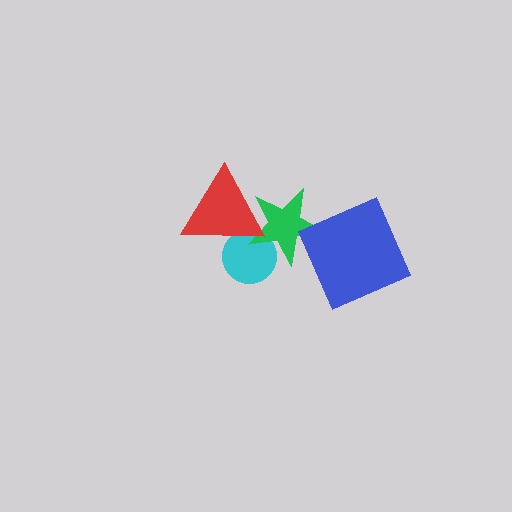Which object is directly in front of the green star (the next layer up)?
The red triangle is directly in front of the green star.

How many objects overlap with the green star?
3 objects overlap with the green star.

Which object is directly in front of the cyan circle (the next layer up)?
The green star is directly in front of the cyan circle.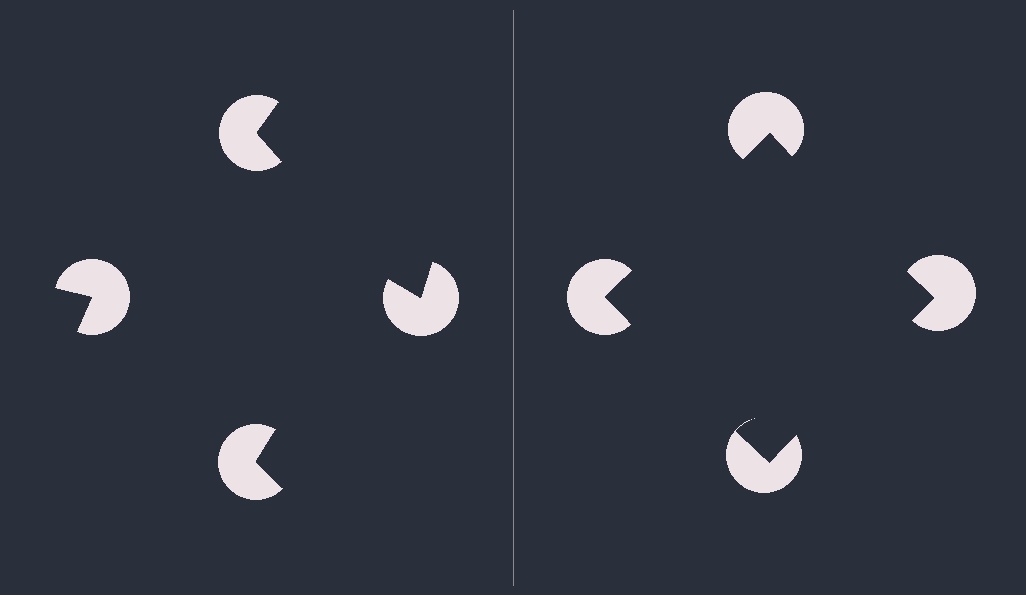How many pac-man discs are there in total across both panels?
8 — 4 on each side.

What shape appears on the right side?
An illusory square.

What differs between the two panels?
The pac-man discs are positioned identically on both sides; only the wedge orientations differ. On the right they align to a square; on the left they are misaligned.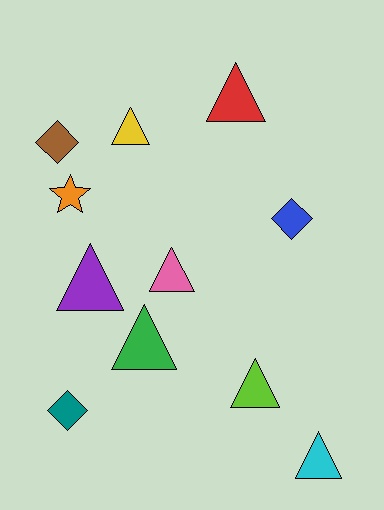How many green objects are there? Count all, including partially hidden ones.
There is 1 green object.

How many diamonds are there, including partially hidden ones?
There are 3 diamonds.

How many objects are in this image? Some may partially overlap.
There are 11 objects.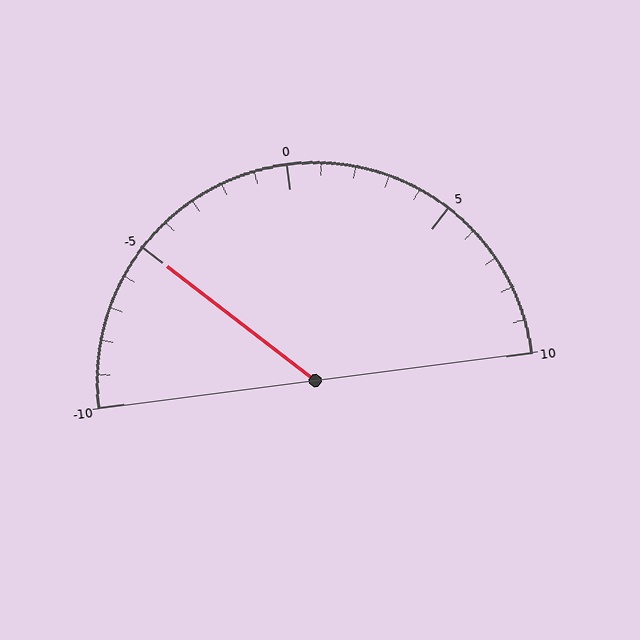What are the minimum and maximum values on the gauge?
The gauge ranges from -10 to 10.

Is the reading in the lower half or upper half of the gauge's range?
The reading is in the lower half of the range (-10 to 10).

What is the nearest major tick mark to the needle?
The nearest major tick mark is -5.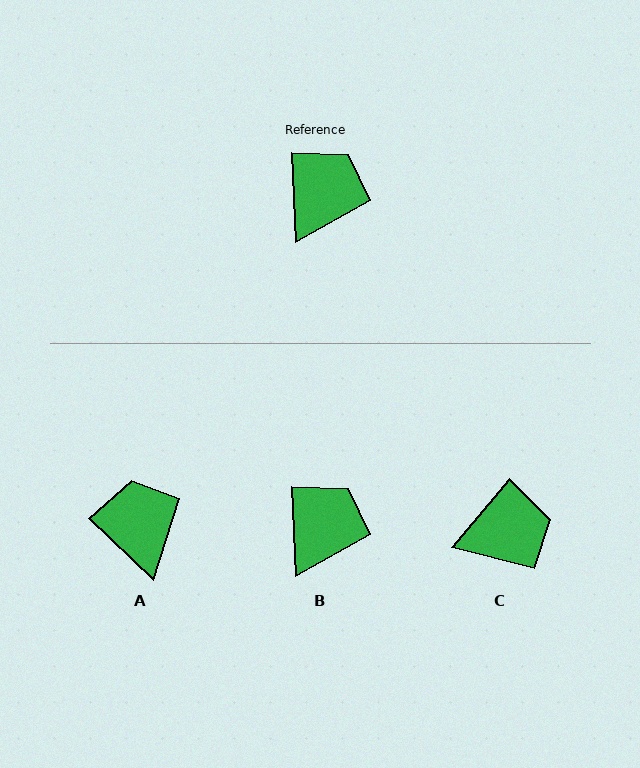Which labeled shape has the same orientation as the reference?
B.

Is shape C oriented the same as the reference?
No, it is off by about 43 degrees.